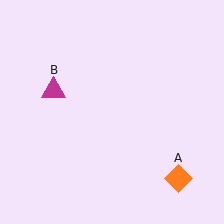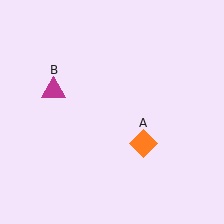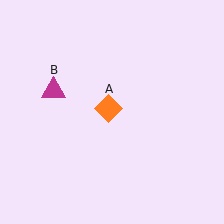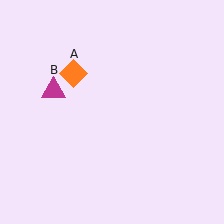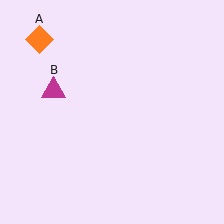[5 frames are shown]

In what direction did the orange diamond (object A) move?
The orange diamond (object A) moved up and to the left.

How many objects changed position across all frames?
1 object changed position: orange diamond (object A).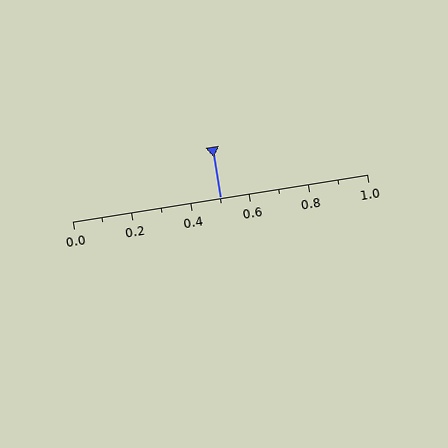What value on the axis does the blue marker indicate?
The marker indicates approximately 0.5.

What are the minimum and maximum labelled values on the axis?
The axis runs from 0.0 to 1.0.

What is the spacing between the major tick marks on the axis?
The major ticks are spaced 0.2 apart.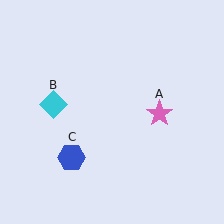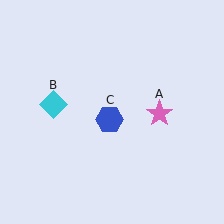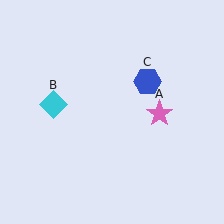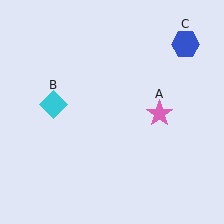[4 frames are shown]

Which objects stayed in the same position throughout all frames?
Pink star (object A) and cyan diamond (object B) remained stationary.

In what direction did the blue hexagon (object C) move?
The blue hexagon (object C) moved up and to the right.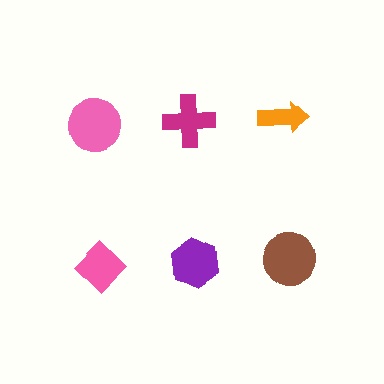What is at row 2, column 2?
A purple hexagon.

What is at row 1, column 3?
An orange arrow.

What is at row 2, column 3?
A brown circle.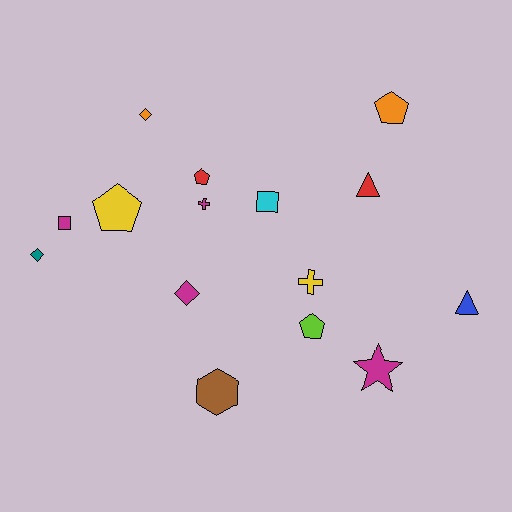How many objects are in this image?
There are 15 objects.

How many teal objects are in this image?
There is 1 teal object.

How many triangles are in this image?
There are 2 triangles.